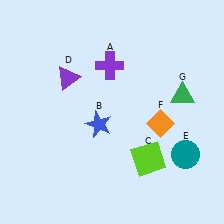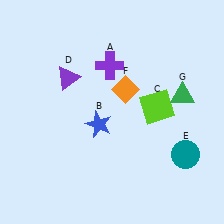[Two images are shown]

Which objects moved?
The objects that moved are: the lime square (C), the orange diamond (F).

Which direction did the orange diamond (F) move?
The orange diamond (F) moved left.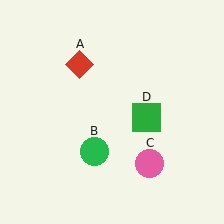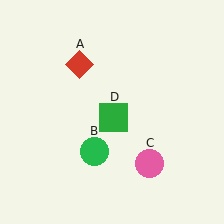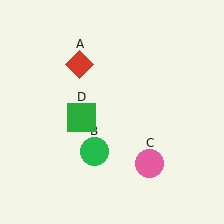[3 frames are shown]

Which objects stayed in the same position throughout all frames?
Red diamond (object A) and green circle (object B) and pink circle (object C) remained stationary.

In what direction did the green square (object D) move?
The green square (object D) moved left.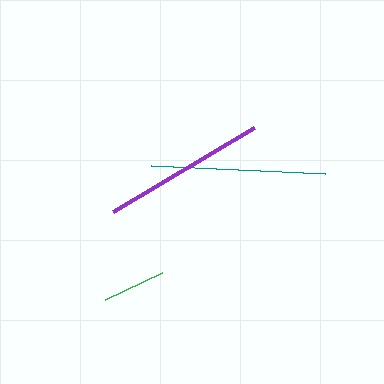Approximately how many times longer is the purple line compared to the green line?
The purple line is approximately 2.6 times the length of the green line.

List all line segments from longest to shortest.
From longest to shortest: teal, purple, green.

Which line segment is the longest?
The teal line is the longest at approximately 174 pixels.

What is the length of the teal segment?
The teal segment is approximately 174 pixels long.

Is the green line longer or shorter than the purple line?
The purple line is longer than the green line.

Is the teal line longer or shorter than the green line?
The teal line is longer than the green line.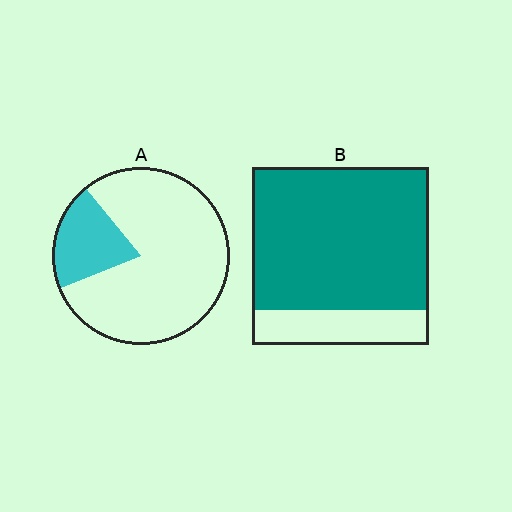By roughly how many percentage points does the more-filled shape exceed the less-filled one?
By roughly 60 percentage points (B over A).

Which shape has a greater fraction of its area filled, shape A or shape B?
Shape B.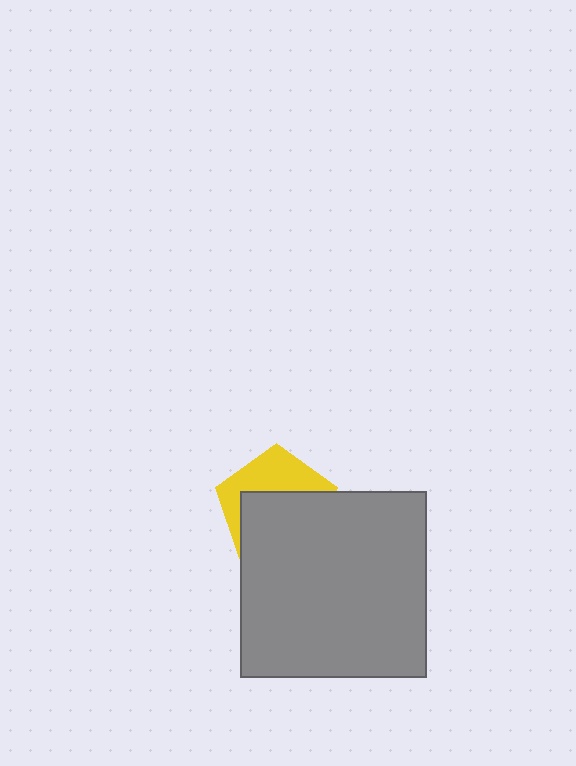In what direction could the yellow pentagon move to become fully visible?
The yellow pentagon could move up. That would shift it out from behind the gray square entirely.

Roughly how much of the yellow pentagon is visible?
A small part of it is visible (roughly 41%).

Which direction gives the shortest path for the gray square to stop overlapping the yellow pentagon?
Moving down gives the shortest separation.